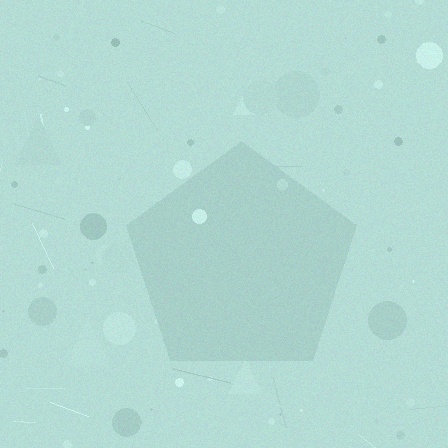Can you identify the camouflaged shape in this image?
The camouflaged shape is a pentagon.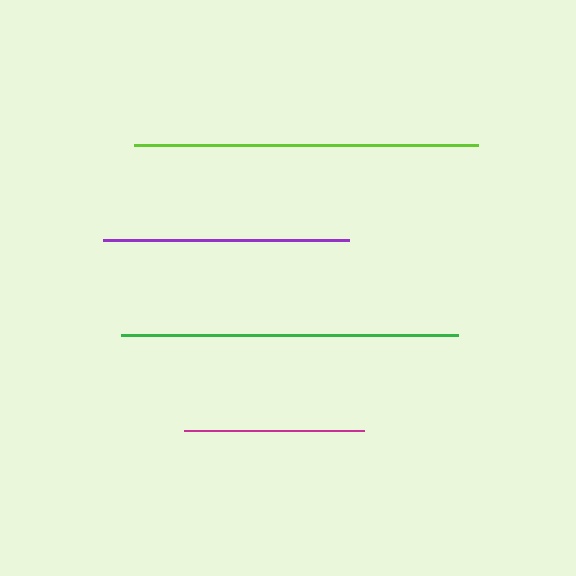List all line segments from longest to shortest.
From longest to shortest: lime, green, purple, magenta.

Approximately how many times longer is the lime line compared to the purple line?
The lime line is approximately 1.4 times the length of the purple line.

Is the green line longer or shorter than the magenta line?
The green line is longer than the magenta line.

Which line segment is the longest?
The lime line is the longest at approximately 344 pixels.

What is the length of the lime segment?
The lime segment is approximately 344 pixels long.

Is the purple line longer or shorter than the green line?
The green line is longer than the purple line.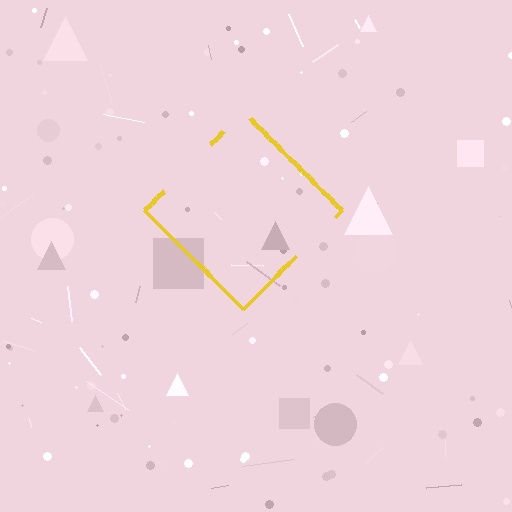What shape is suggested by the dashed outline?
The dashed outline suggests a diamond.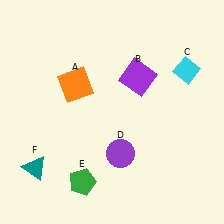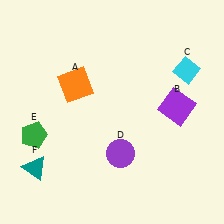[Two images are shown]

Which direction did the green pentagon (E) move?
The green pentagon (E) moved left.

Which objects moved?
The objects that moved are: the purple square (B), the green pentagon (E).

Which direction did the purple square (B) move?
The purple square (B) moved right.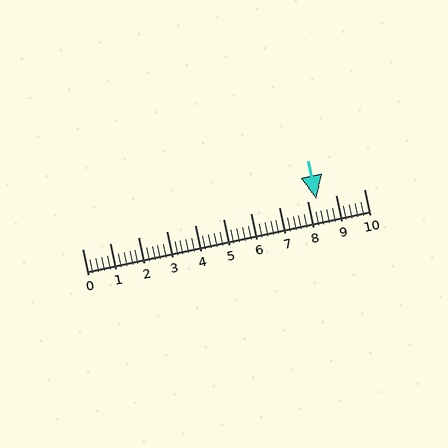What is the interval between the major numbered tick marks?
The major tick marks are spaced 1 units apart.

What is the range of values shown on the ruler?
The ruler shows values from 0 to 10.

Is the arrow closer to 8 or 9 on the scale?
The arrow is closer to 8.